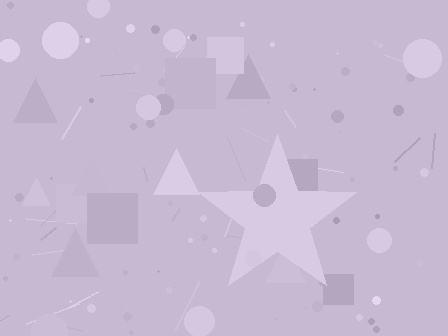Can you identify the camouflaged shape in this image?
The camouflaged shape is a star.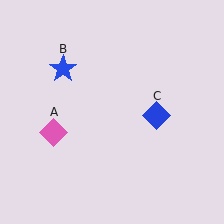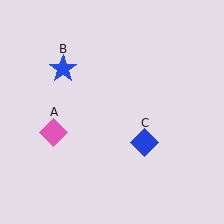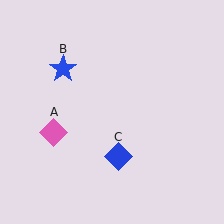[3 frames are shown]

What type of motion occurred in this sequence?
The blue diamond (object C) rotated clockwise around the center of the scene.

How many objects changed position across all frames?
1 object changed position: blue diamond (object C).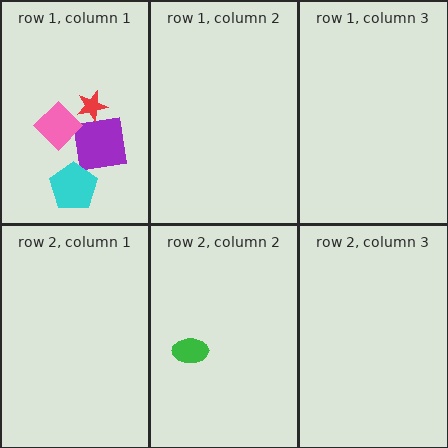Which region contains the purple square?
The row 1, column 1 region.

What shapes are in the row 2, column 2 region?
The green ellipse.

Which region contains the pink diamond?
The row 1, column 1 region.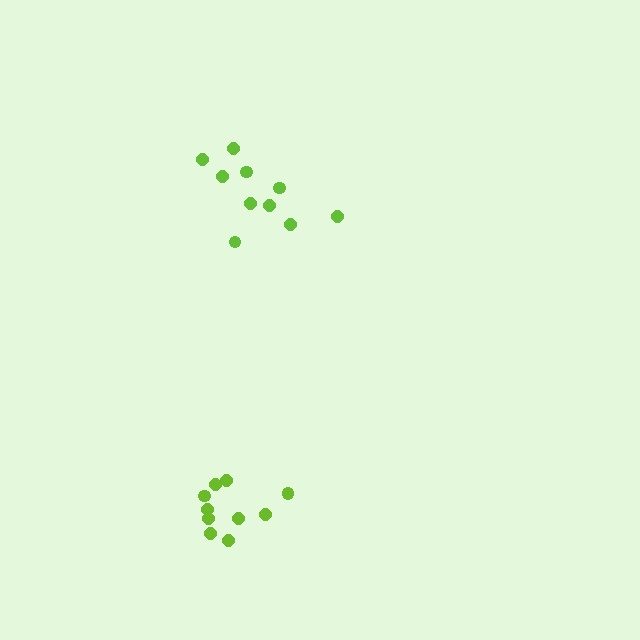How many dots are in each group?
Group 1: 10 dots, Group 2: 10 dots (20 total).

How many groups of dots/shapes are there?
There are 2 groups.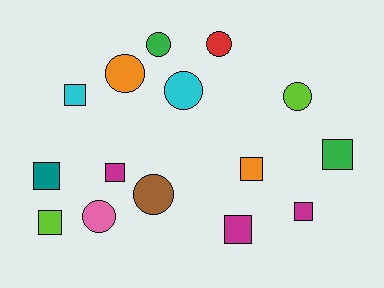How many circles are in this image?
There are 7 circles.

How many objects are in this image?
There are 15 objects.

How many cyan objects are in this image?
There are 2 cyan objects.